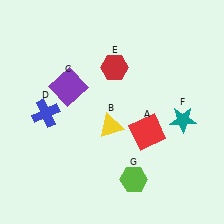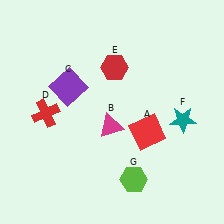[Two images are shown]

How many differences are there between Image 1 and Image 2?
There are 2 differences between the two images.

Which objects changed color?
B changed from yellow to magenta. D changed from blue to red.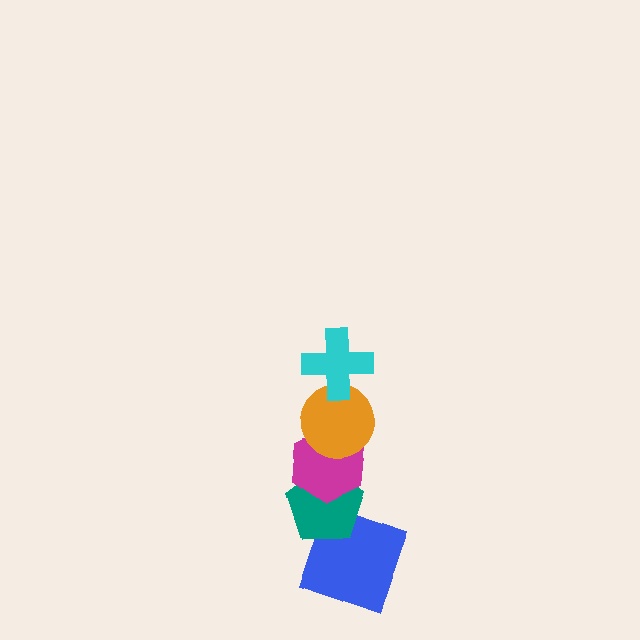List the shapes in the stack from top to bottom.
From top to bottom: the cyan cross, the orange circle, the magenta hexagon, the teal pentagon, the blue square.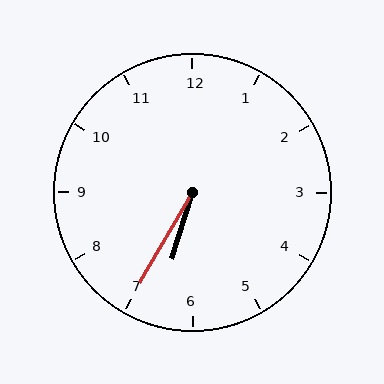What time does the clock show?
6:35.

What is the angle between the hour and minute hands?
Approximately 12 degrees.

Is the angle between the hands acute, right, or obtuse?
It is acute.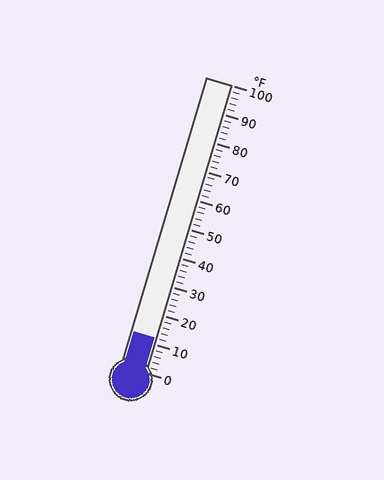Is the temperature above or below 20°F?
The temperature is below 20°F.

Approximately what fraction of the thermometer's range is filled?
The thermometer is filled to approximately 10% of its range.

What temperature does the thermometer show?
The thermometer shows approximately 12°F.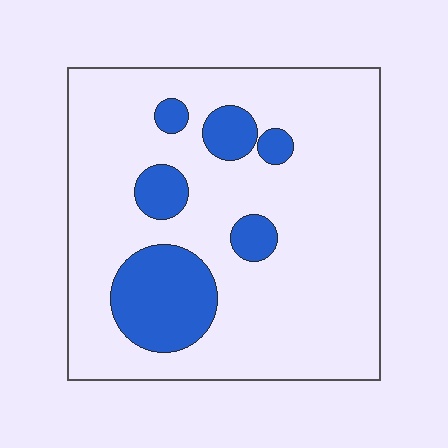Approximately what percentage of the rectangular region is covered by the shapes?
Approximately 20%.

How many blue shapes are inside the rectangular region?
6.